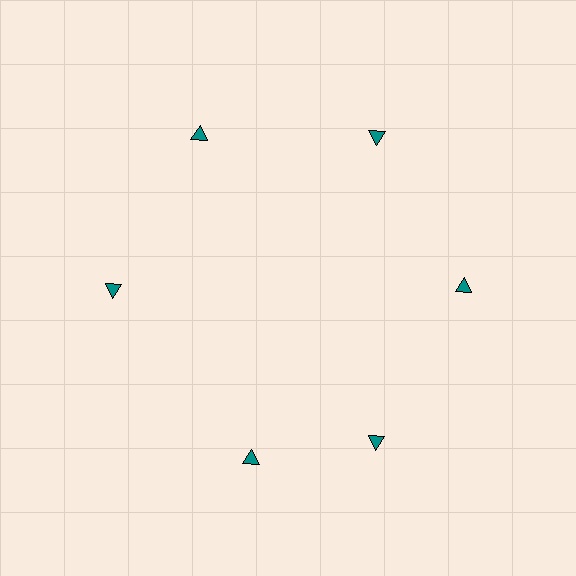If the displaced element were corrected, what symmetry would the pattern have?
It would have 6-fold rotational symmetry — the pattern would map onto itself every 60 degrees.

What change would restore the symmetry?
The symmetry would be restored by rotating it back into even spacing with its neighbors so that all 6 triangles sit at equal angles and equal distance from the center.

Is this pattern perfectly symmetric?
No. The 6 teal triangles are arranged in a ring, but one element near the 7 o'clock position is rotated out of alignment along the ring, breaking the 6-fold rotational symmetry.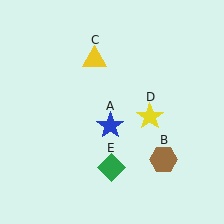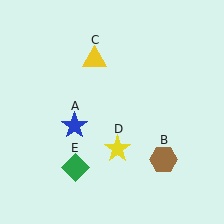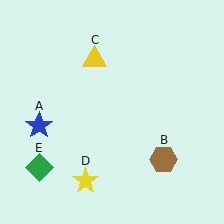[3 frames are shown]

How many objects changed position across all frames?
3 objects changed position: blue star (object A), yellow star (object D), green diamond (object E).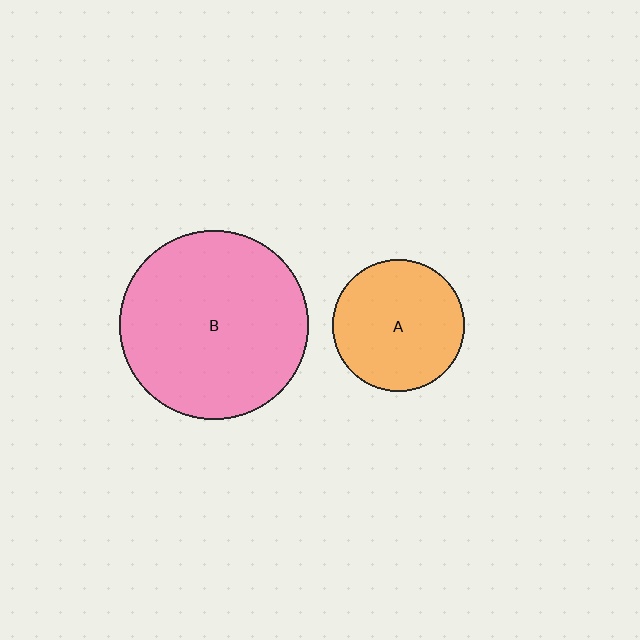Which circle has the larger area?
Circle B (pink).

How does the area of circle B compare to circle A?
Approximately 2.1 times.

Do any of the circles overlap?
No, none of the circles overlap.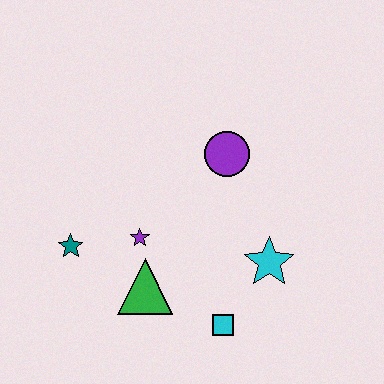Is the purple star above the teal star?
Yes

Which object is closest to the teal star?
The purple star is closest to the teal star.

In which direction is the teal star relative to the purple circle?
The teal star is to the left of the purple circle.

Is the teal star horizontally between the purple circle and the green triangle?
No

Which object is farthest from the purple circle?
The teal star is farthest from the purple circle.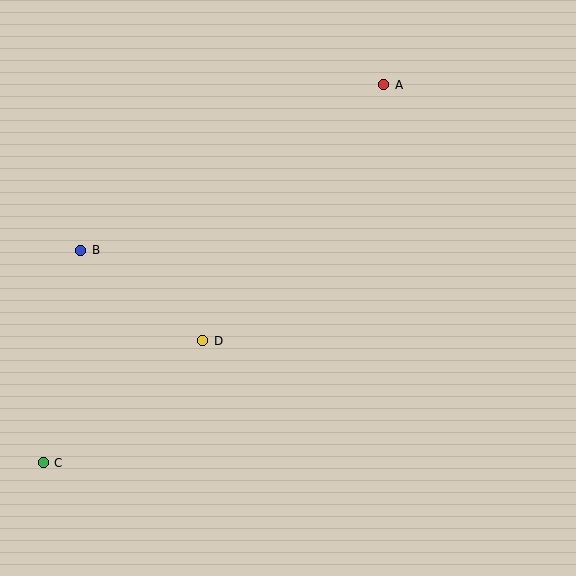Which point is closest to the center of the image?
Point D at (203, 341) is closest to the center.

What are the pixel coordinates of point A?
Point A is at (384, 85).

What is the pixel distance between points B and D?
The distance between B and D is 152 pixels.